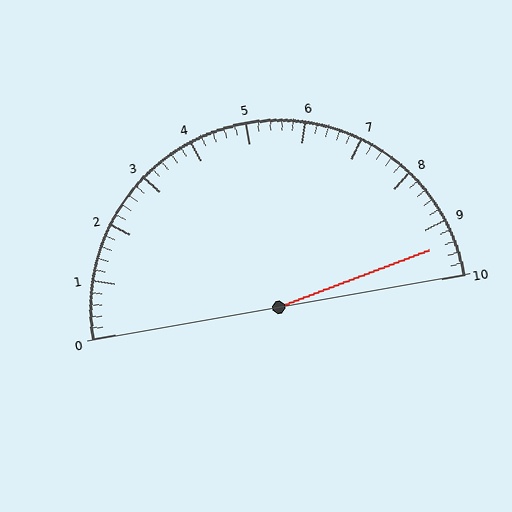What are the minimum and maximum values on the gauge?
The gauge ranges from 0 to 10.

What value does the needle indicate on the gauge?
The needle indicates approximately 9.4.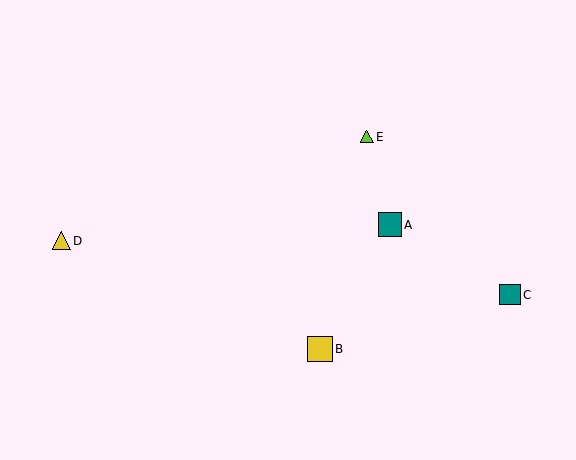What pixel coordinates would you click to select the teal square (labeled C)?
Click at (510, 295) to select the teal square C.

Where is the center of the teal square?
The center of the teal square is at (510, 295).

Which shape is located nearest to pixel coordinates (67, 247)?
The yellow triangle (labeled D) at (62, 241) is nearest to that location.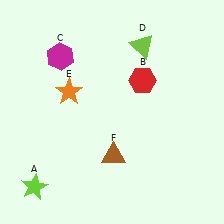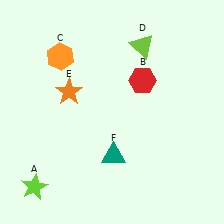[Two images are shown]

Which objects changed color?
C changed from magenta to orange. F changed from brown to teal.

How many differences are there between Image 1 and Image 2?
There are 2 differences between the two images.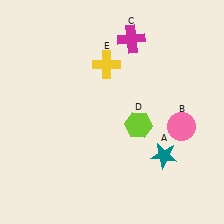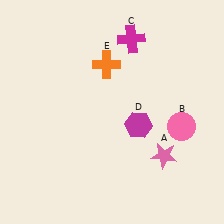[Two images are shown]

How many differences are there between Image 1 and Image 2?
There are 3 differences between the two images.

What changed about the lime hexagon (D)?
In Image 1, D is lime. In Image 2, it changed to magenta.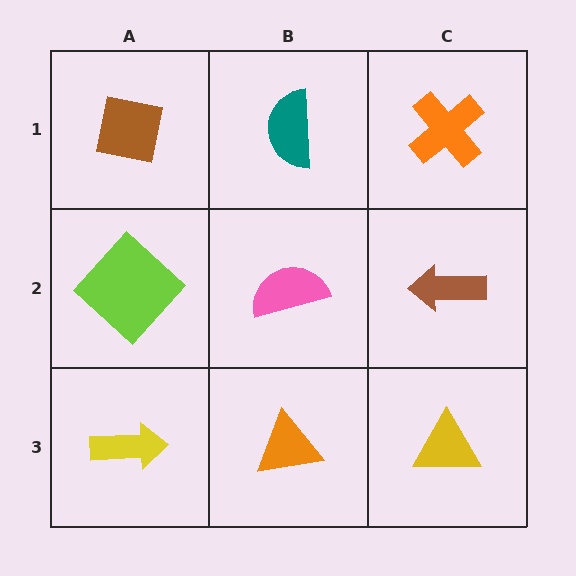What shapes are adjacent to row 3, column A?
A lime diamond (row 2, column A), an orange triangle (row 3, column B).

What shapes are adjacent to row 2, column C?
An orange cross (row 1, column C), a yellow triangle (row 3, column C), a pink semicircle (row 2, column B).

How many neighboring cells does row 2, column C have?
3.